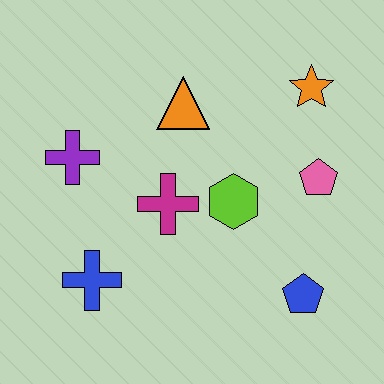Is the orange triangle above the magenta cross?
Yes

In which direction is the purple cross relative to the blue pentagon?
The purple cross is to the left of the blue pentagon.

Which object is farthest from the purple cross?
The blue pentagon is farthest from the purple cross.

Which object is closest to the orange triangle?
The magenta cross is closest to the orange triangle.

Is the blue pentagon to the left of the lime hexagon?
No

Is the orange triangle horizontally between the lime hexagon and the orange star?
No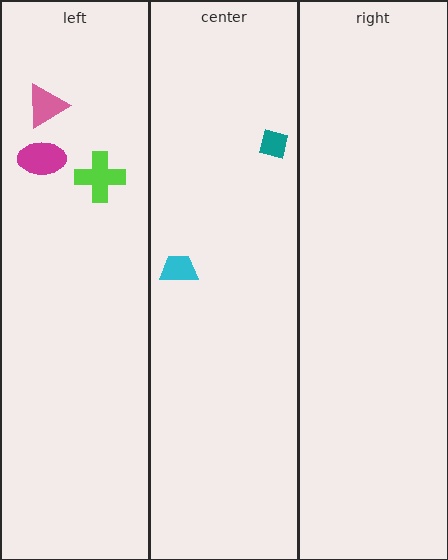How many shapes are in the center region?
2.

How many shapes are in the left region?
3.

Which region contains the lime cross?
The left region.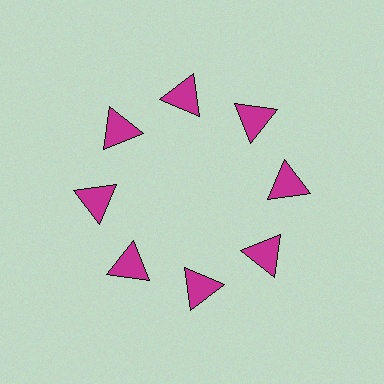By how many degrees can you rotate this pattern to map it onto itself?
The pattern maps onto itself every 45 degrees of rotation.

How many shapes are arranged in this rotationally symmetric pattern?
There are 8 shapes, arranged in 8 groups of 1.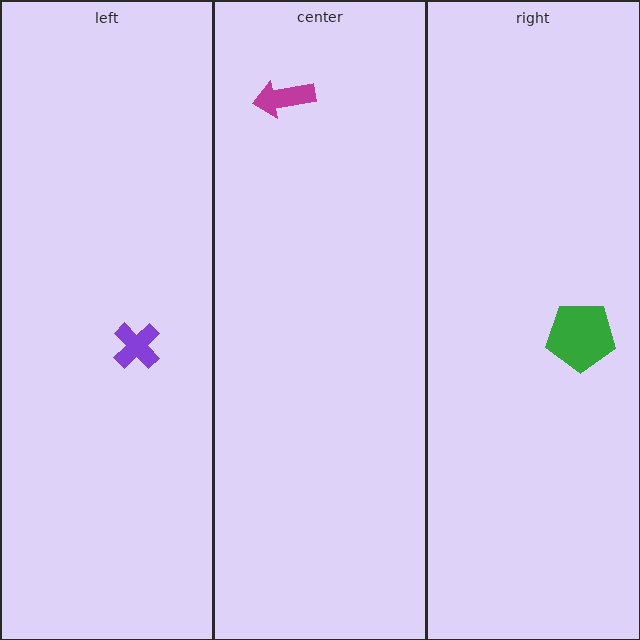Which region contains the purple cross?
The left region.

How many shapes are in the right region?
1.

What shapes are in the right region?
The green pentagon.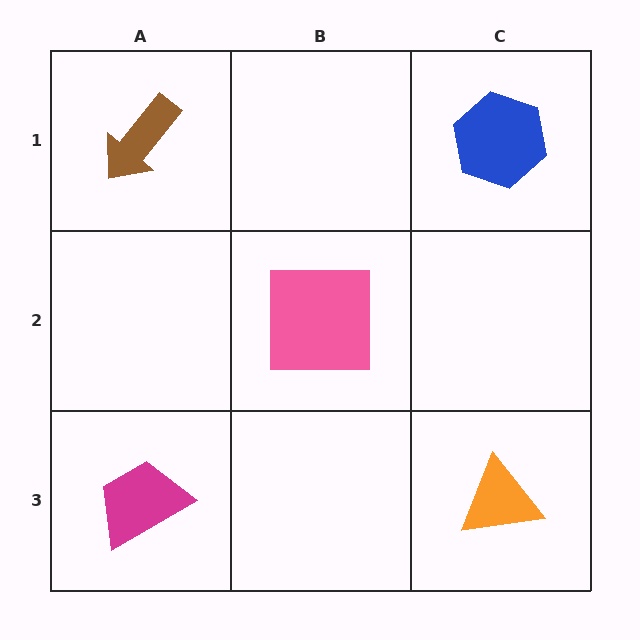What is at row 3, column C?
An orange triangle.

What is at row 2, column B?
A pink square.